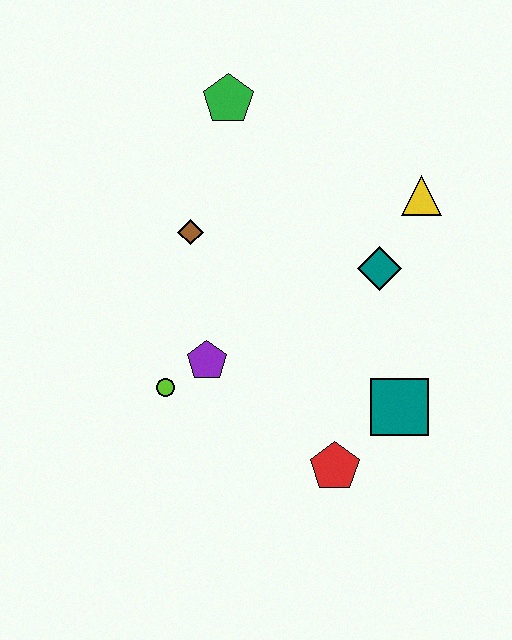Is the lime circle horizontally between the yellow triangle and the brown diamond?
No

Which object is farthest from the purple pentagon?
The yellow triangle is farthest from the purple pentagon.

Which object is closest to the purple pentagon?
The lime circle is closest to the purple pentagon.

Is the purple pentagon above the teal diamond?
No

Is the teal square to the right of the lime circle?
Yes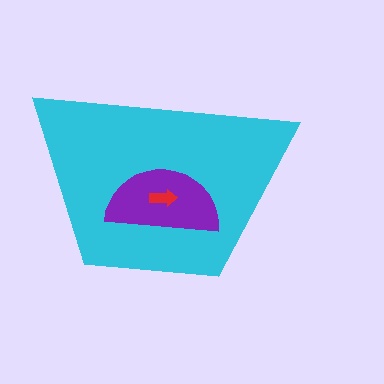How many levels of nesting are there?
3.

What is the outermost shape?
The cyan trapezoid.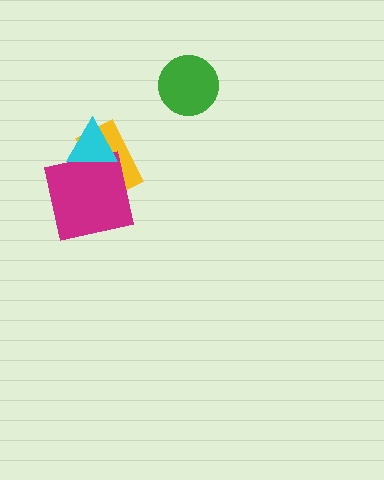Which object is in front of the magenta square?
The cyan triangle is in front of the magenta square.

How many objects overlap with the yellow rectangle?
2 objects overlap with the yellow rectangle.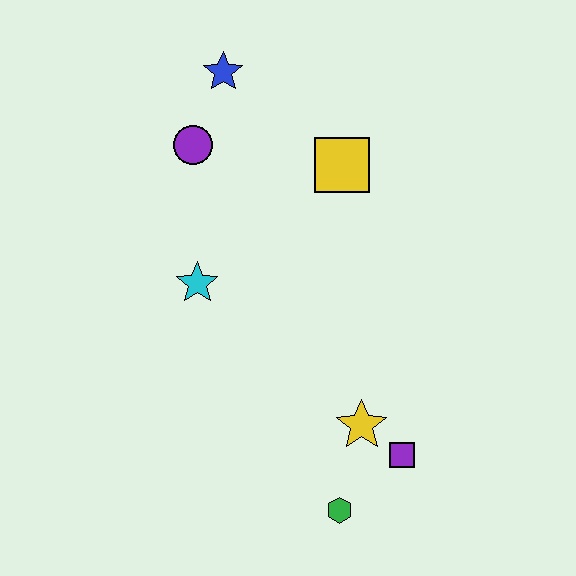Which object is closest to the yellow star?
The purple square is closest to the yellow star.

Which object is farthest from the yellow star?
The blue star is farthest from the yellow star.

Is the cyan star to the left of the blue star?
Yes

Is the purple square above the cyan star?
No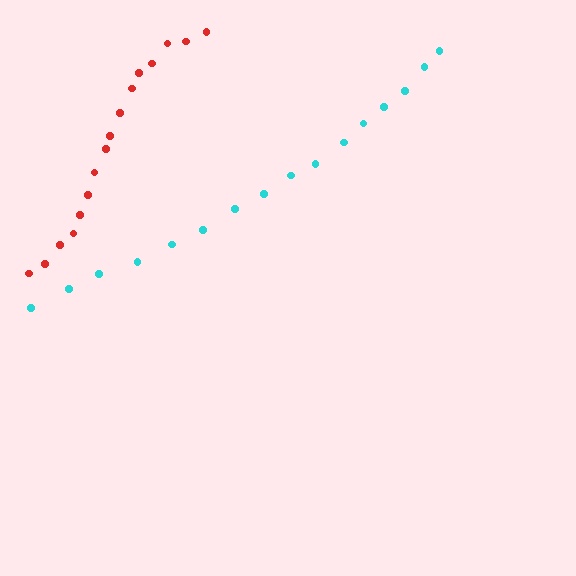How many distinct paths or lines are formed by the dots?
There are 2 distinct paths.